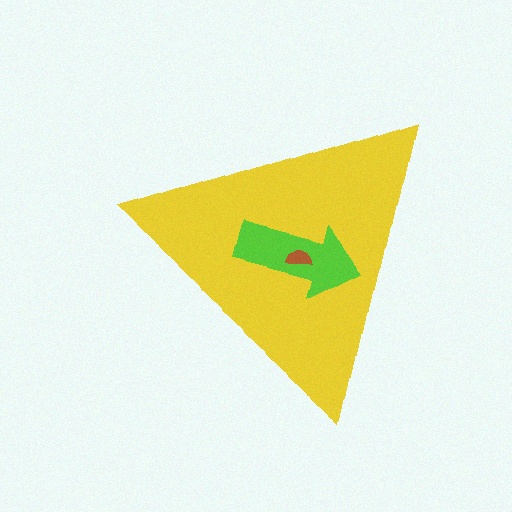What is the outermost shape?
The yellow triangle.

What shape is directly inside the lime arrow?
The brown semicircle.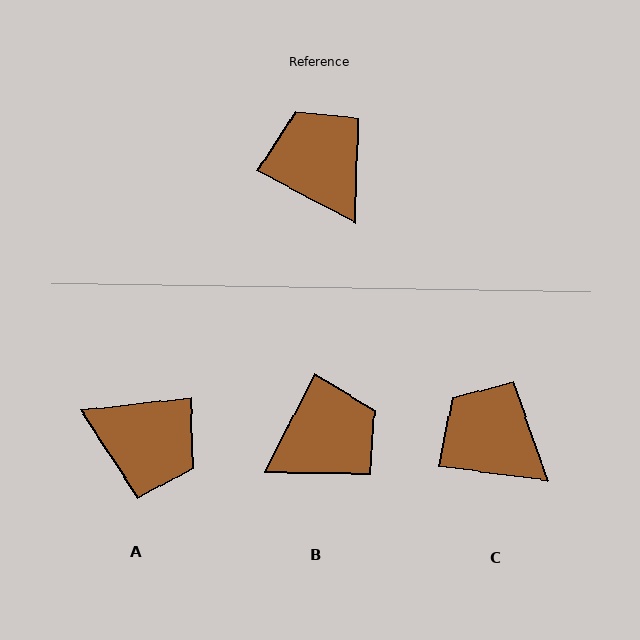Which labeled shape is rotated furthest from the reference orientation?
A, about 145 degrees away.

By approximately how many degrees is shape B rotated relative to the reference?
Approximately 89 degrees clockwise.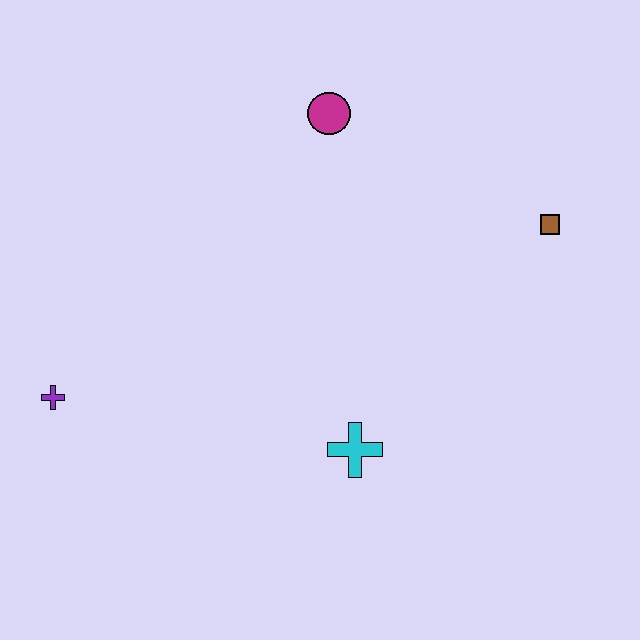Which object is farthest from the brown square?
The purple cross is farthest from the brown square.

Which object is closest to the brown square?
The magenta circle is closest to the brown square.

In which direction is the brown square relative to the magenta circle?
The brown square is to the right of the magenta circle.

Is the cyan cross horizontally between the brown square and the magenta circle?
Yes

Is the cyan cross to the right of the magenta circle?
Yes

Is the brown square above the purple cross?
Yes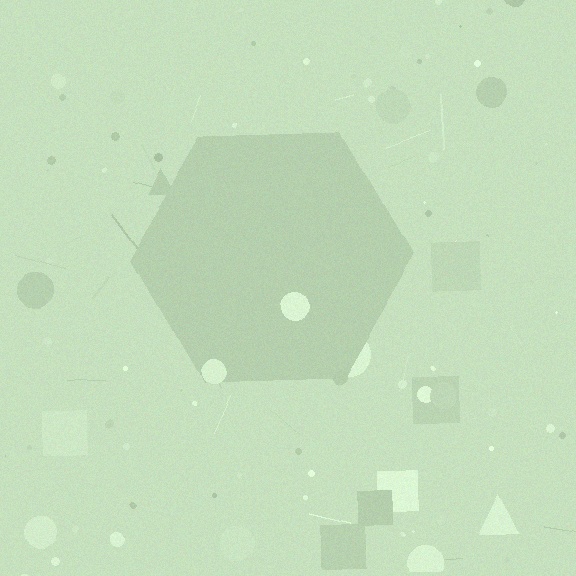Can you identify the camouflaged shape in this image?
The camouflaged shape is a hexagon.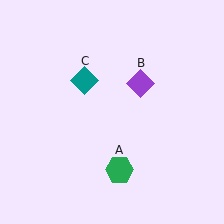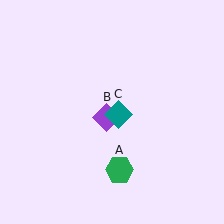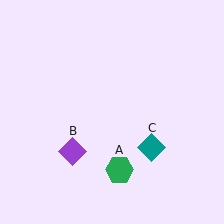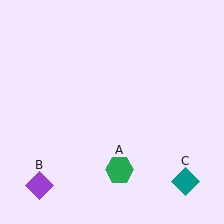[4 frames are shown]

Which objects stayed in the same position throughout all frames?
Green hexagon (object A) remained stationary.